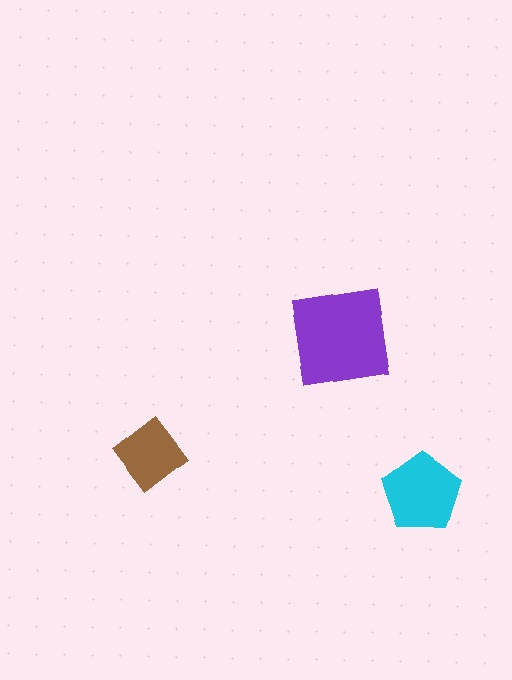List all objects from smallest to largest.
The brown diamond, the cyan pentagon, the purple square.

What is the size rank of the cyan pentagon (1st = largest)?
2nd.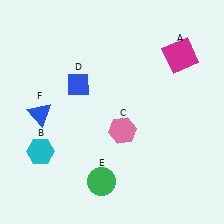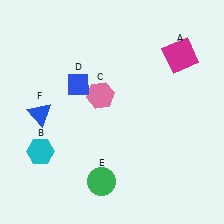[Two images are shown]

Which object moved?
The pink hexagon (C) moved up.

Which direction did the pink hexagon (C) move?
The pink hexagon (C) moved up.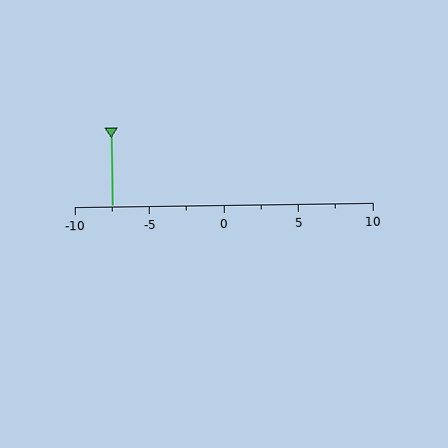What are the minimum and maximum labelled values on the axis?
The axis runs from -10 to 10.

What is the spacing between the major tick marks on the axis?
The major ticks are spaced 5 apart.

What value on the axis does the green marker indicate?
The marker indicates approximately -7.5.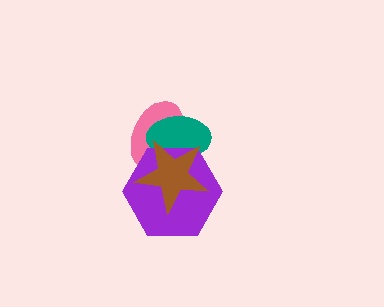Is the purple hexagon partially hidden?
Yes, it is partially covered by another shape.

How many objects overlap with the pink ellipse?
3 objects overlap with the pink ellipse.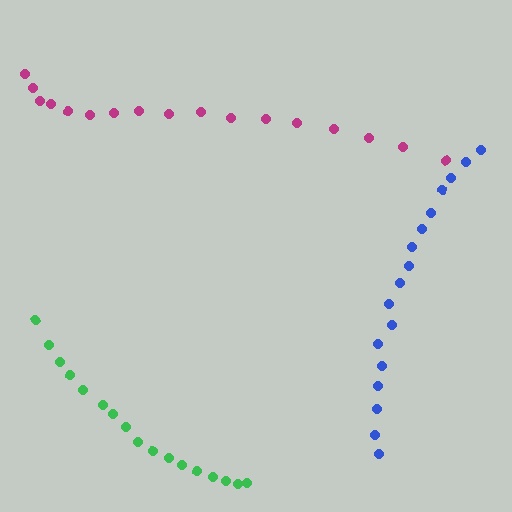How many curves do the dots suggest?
There are 3 distinct paths.